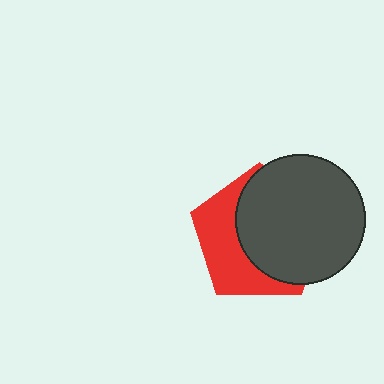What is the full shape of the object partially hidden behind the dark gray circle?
The partially hidden object is a red pentagon.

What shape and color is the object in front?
The object in front is a dark gray circle.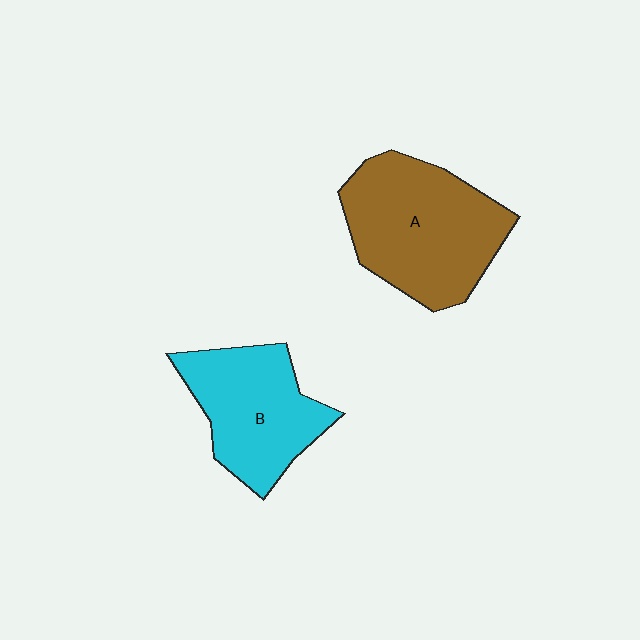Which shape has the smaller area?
Shape B (cyan).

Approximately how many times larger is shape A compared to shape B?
Approximately 1.3 times.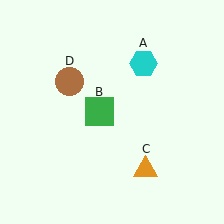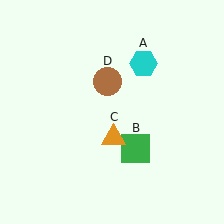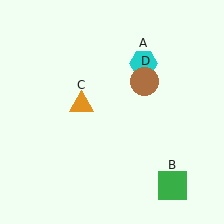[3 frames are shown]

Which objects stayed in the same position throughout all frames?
Cyan hexagon (object A) remained stationary.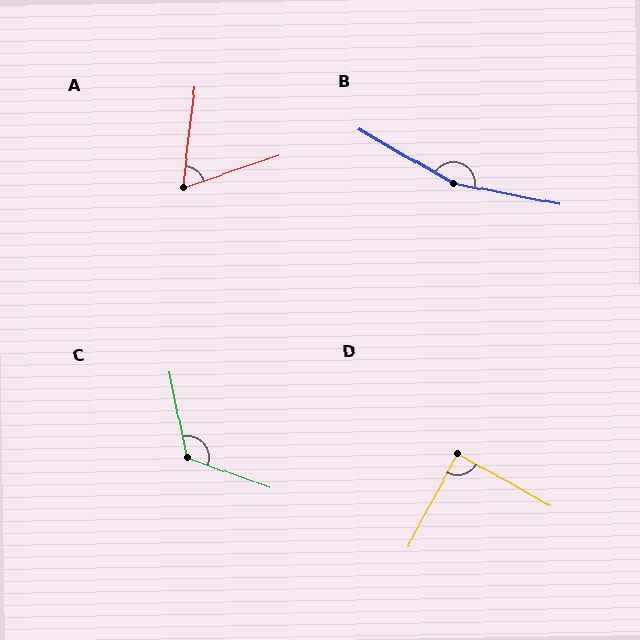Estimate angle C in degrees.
Approximately 122 degrees.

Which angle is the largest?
B, at approximately 161 degrees.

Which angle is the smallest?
A, at approximately 64 degrees.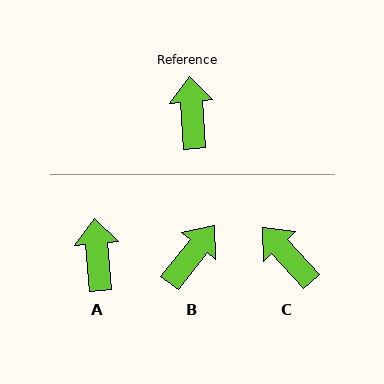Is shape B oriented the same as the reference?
No, it is off by about 43 degrees.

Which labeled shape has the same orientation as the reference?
A.